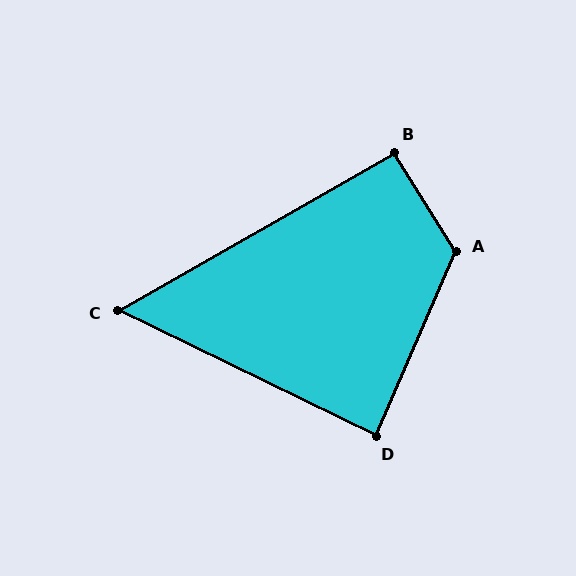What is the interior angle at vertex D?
Approximately 88 degrees (approximately right).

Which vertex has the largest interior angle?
A, at approximately 124 degrees.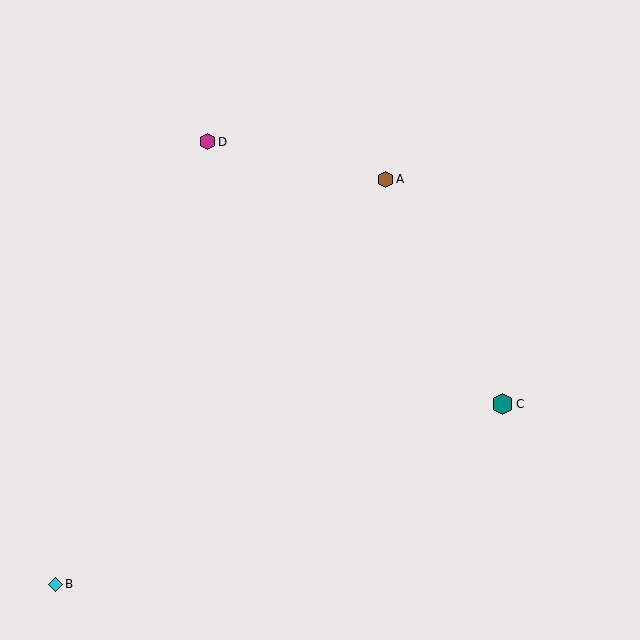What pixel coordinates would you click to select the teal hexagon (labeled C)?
Click at (503, 404) to select the teal hexagon C.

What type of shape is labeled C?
Shape C is a teal hexagon.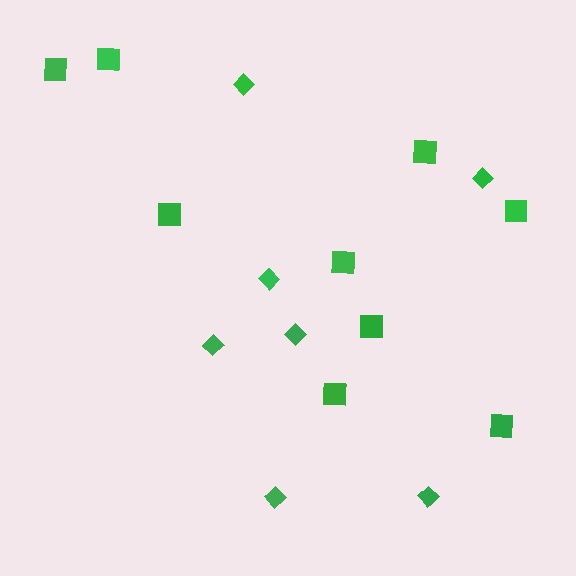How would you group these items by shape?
There are 2 groups: one group of squares (9) and one group of diamonds (7).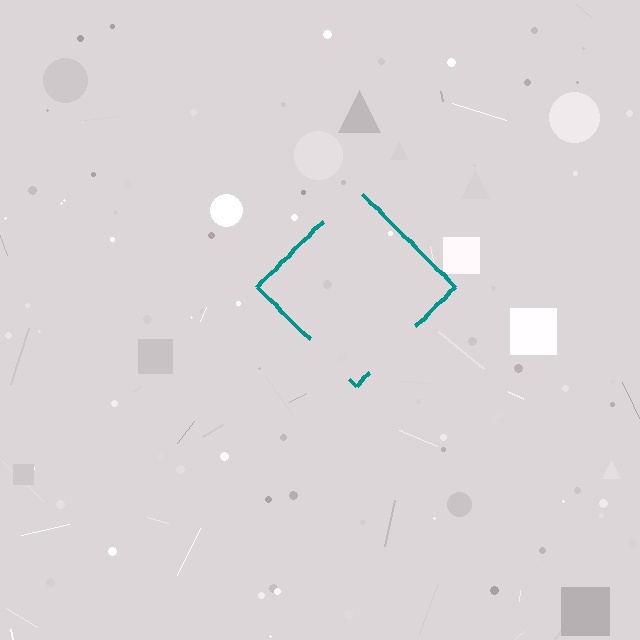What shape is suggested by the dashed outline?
The dashed outline suggests a diamond.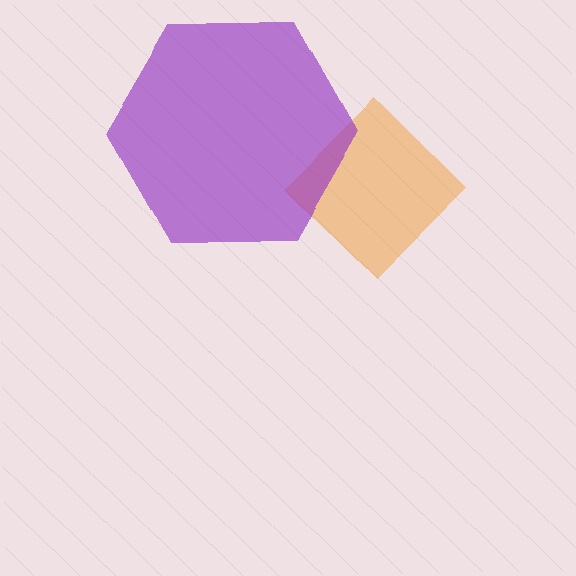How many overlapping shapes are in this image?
There are 2 overlapping shapes in the image.